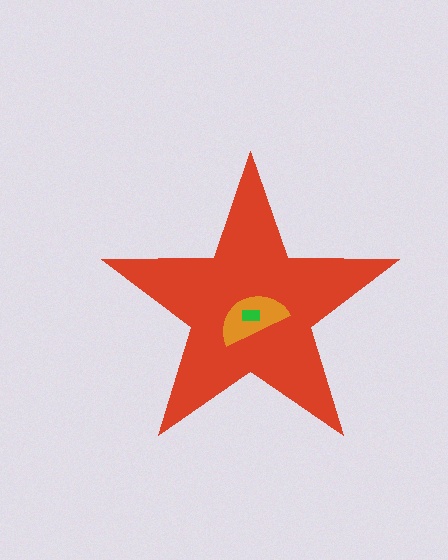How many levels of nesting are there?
3.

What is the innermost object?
The green rectangle.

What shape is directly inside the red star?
The orange semicircle.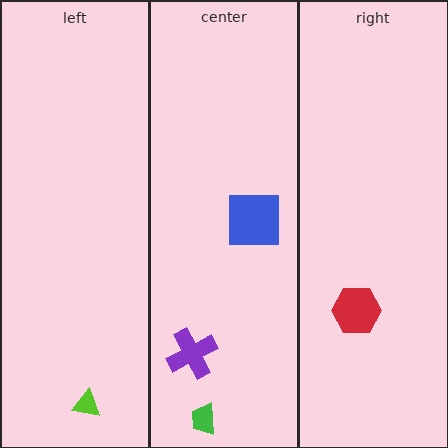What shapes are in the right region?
The red hexagon.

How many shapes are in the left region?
1.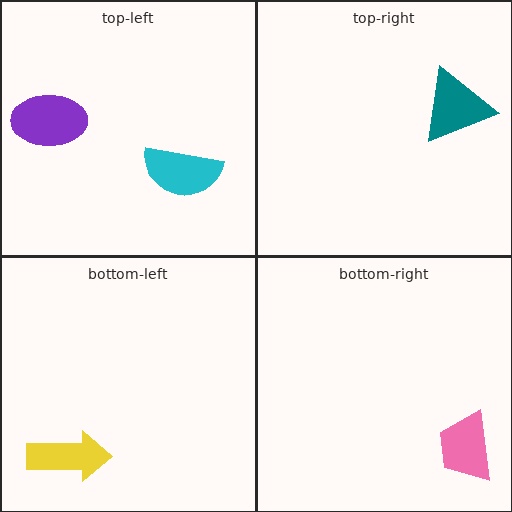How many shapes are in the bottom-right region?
1.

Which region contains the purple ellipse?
The top-left region.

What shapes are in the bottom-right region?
The pink trapezoid.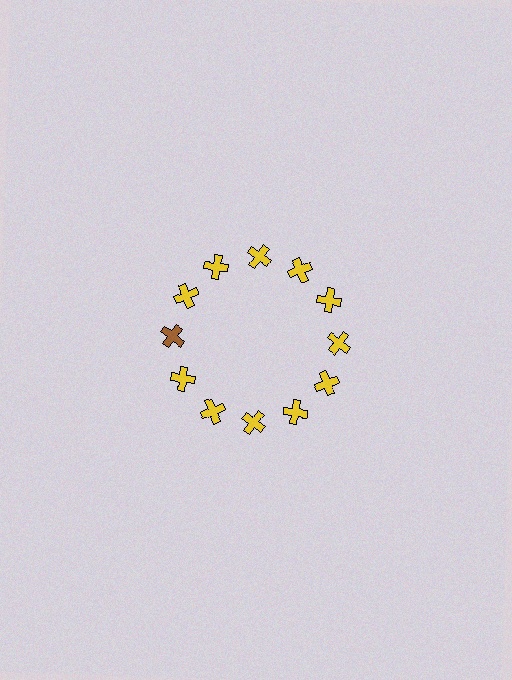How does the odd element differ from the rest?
It has a different color: brown instead of yellow.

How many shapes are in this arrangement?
There are 12 shapes arranged in a ring pattern.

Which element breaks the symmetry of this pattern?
The brown cross at roughly the 9 o'clock position breaks the symmetry. All other shapes are yellow crosses.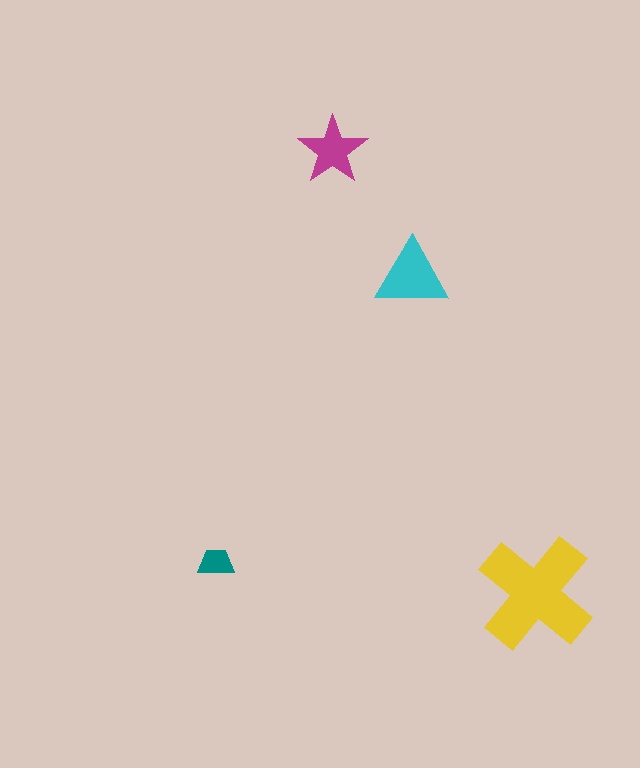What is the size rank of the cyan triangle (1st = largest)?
2nd.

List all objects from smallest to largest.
The teal trapezoid, the magenta star, the cyan triangle, the yellow cross.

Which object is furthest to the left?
The teal trapezoid is leftmost.